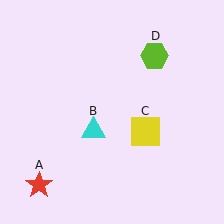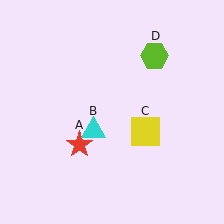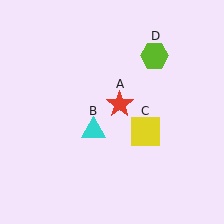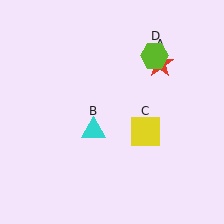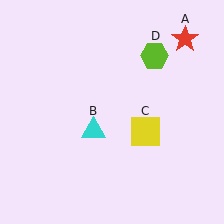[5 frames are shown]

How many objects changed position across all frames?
1 object changed position: red star (object A).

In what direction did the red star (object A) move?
The red star (object A) moved up and to the right.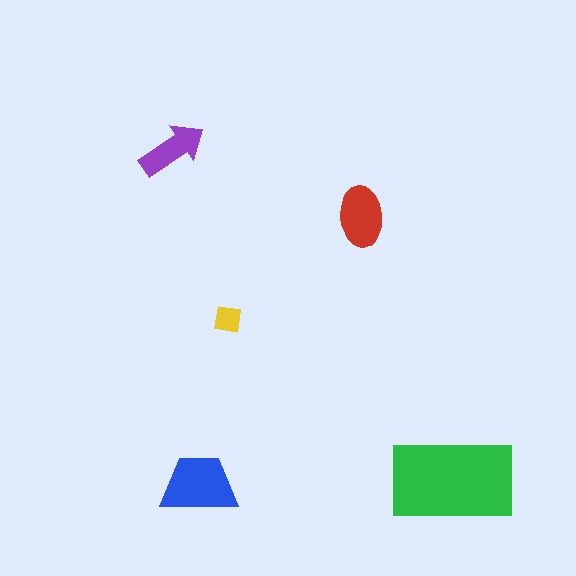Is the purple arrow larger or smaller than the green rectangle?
Smaller.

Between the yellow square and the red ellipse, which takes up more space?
The red ellipse.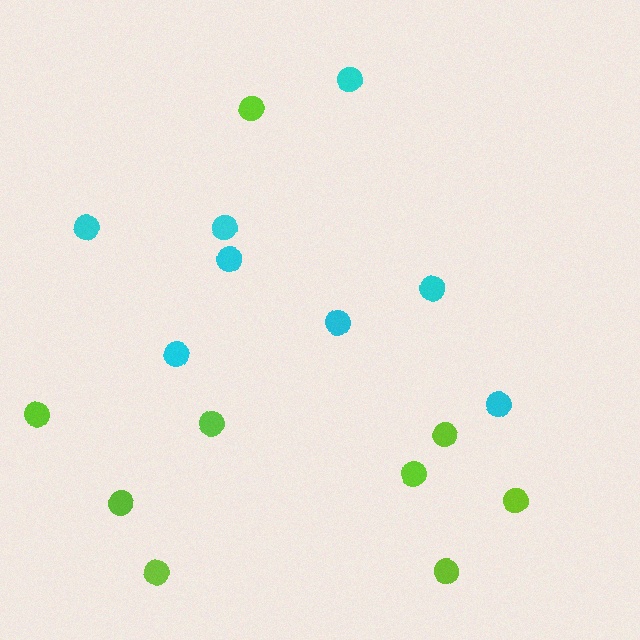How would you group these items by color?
There are 2 groups: one group of lime circles (9) and one group of cyan circles (8).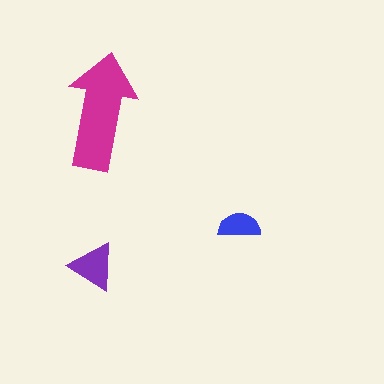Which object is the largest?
The magenta arrow.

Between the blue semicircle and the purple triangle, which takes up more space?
The purple triangle.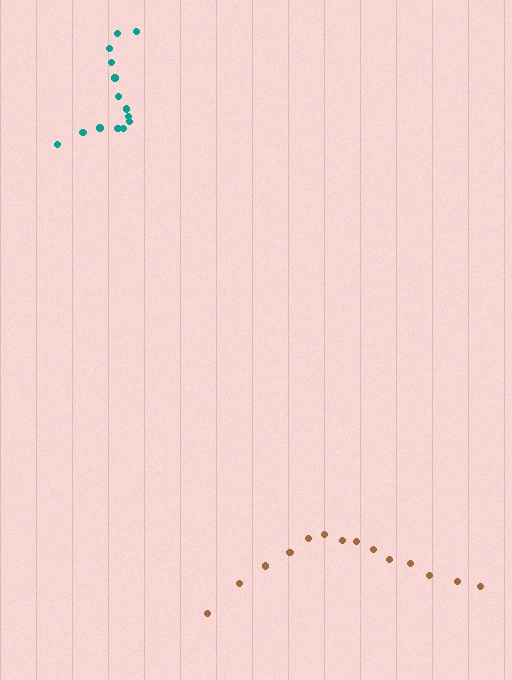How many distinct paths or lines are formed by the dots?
There are 2 distinct paths.